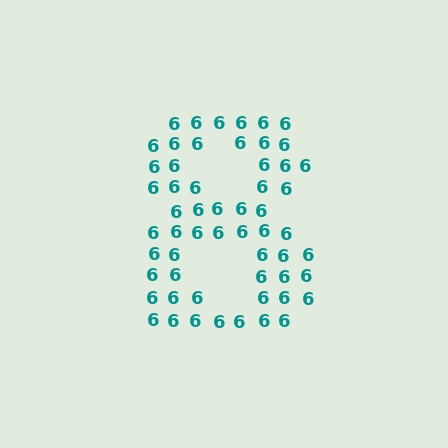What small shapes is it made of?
It is made of small digit 6's.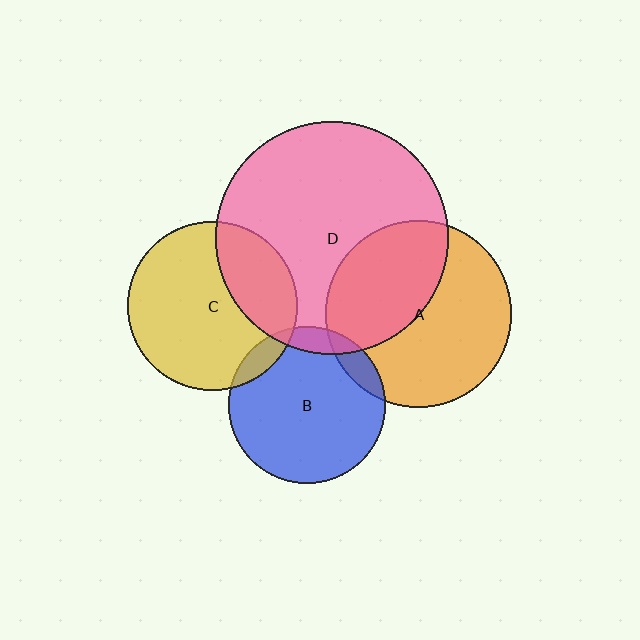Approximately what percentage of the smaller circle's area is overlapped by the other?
Approximately 30%.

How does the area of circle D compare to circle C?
Approximately 1.9 times.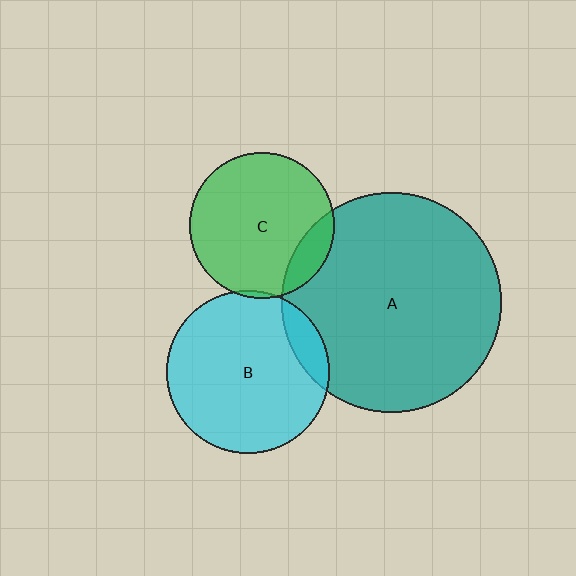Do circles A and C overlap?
Yes.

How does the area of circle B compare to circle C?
Approximately 1.3 times.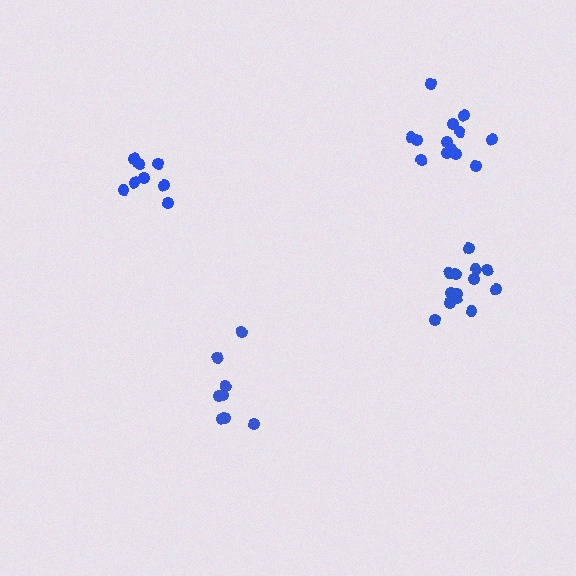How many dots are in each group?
Group 1: 8 dots, Group 2: 8 dots, Group 3: 13 dots, Group 4: 13 dots (42 total).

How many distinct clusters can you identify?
There are 4 distinct clusters.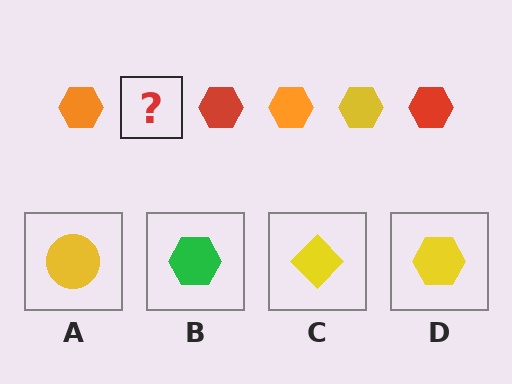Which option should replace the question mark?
Option D.